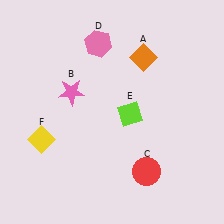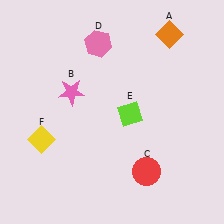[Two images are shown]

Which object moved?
The orange diamond (A) moved right.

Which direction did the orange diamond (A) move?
The orange diamond (A) moved right.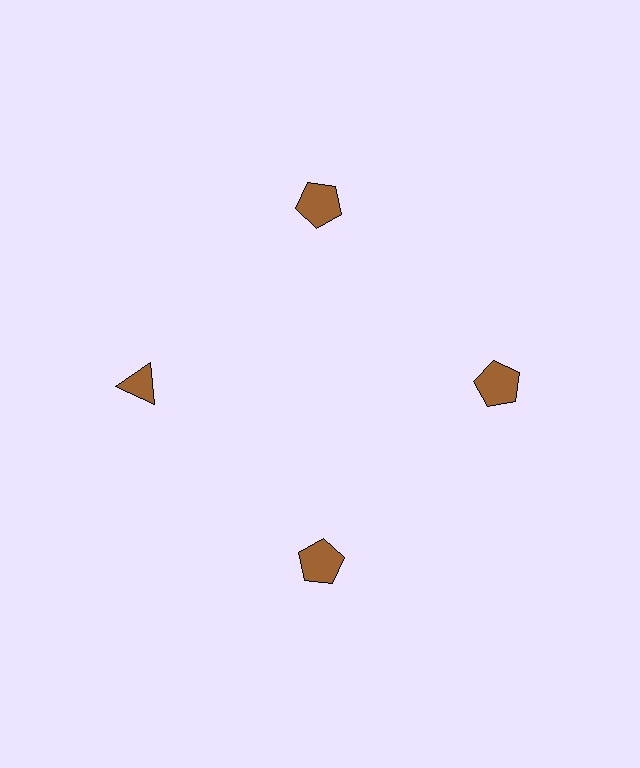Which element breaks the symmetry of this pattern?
The brown triangle at roughly the 9 o'clock position breaks the symmetry. All other shapes are brown pentagons.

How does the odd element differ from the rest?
It has a different shape: triangle instead of pentagon.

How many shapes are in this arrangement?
There are 4 shapes arranged in a ring pattern.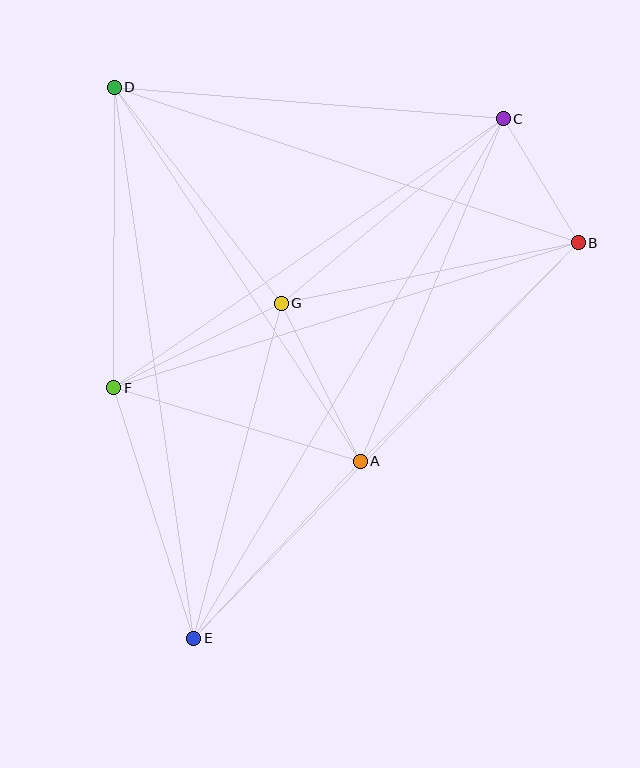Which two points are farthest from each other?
Points C and E are farthest from each other.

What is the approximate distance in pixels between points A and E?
The distance between A and E is approximately 243 pixels.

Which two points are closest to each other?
Points B and C are closest to each other.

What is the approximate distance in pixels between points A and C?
The distance between A and C is approximately 371 pixels.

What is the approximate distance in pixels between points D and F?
The distance between D and F is approximately 300 pixels.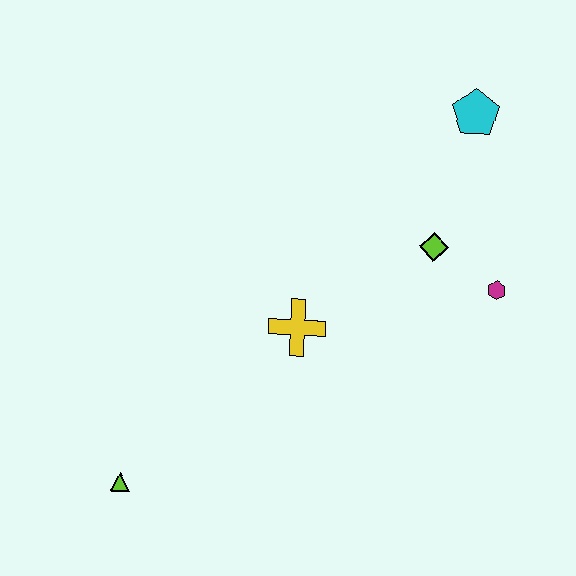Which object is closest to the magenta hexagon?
The lime diamond is closest to the magenta hexagon.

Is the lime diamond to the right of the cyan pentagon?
No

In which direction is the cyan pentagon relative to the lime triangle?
The cyan pentagon is above the lime triangle.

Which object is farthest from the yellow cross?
The cyan pentagon is farthest from the yellow cross.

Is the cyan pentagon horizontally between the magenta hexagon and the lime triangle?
Yes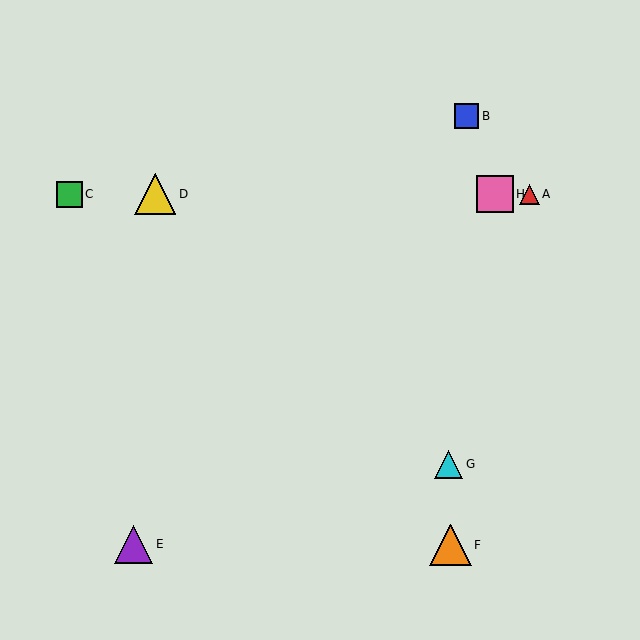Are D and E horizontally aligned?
No, D is at y≈194 and E is at y≈544.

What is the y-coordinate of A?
Object A is at y≈194.